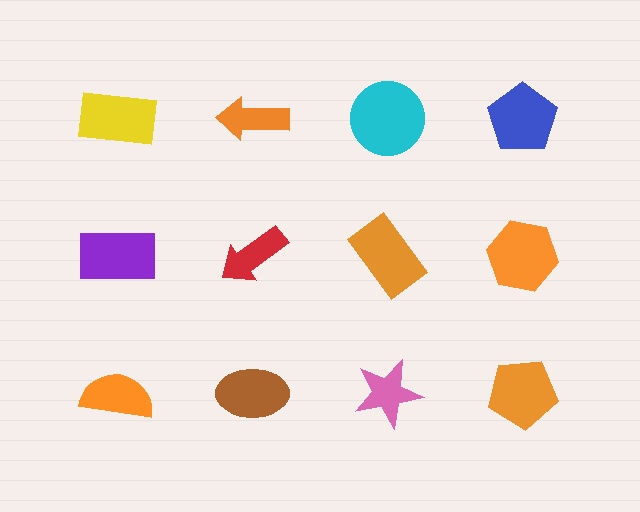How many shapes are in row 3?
4 shapes.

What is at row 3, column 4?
An orange pentagon.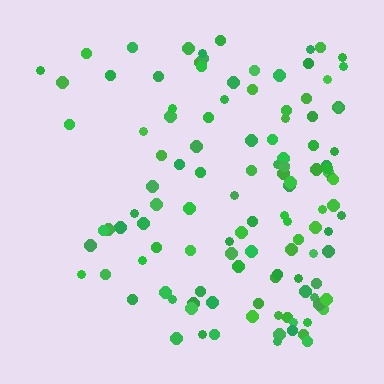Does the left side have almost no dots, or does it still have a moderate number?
Still a moderate number, just noticeably fewer than the right.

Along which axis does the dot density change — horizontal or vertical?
Horizontal.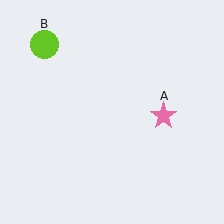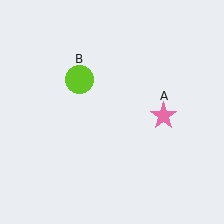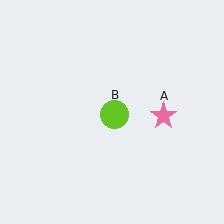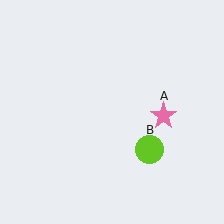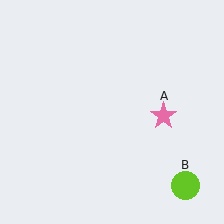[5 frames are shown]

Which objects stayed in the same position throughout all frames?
Pink star (object A) remained stationary.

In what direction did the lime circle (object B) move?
The lime circle (object B) moved down and to the right.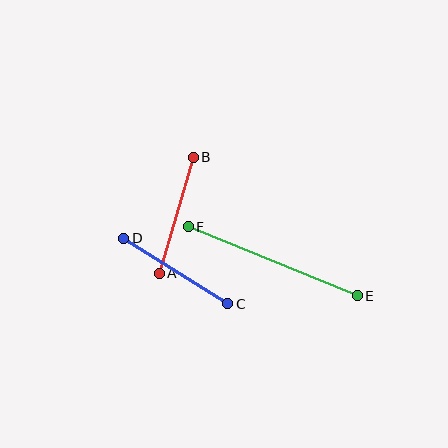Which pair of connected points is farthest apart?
Points E and F are farthest apart.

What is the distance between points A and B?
The distance is approximately 121 pixels.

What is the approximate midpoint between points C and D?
The midpoint is at approximately (176, 271) pixels.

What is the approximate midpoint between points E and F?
The midpoint is at approximately (273, 261) pixels.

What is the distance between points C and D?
The distance is approximately 123 pixels.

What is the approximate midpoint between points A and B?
The midpoint is at approximately (176, 215) pixels.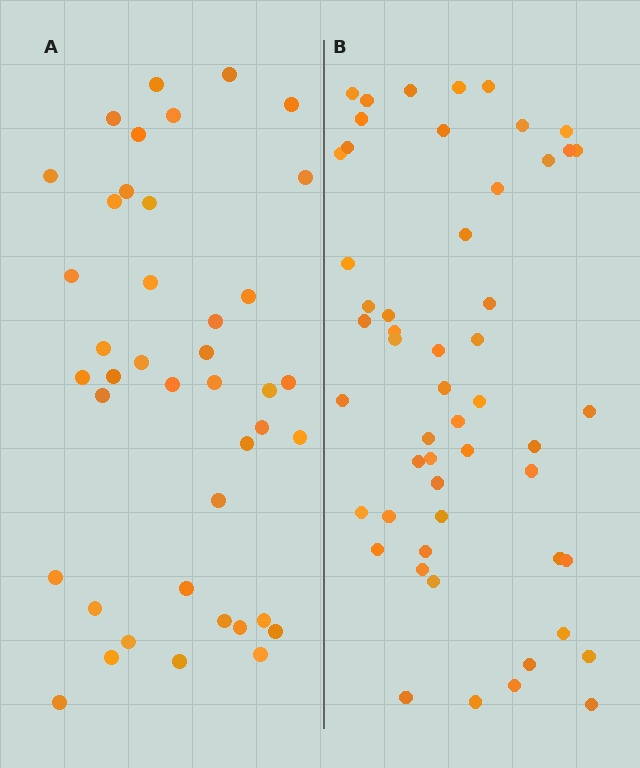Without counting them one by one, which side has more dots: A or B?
Region B (the right region) has more dots.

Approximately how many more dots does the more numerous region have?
Region B has roughly 12 or so more dots than region A.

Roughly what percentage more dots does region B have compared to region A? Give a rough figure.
About 30% more.